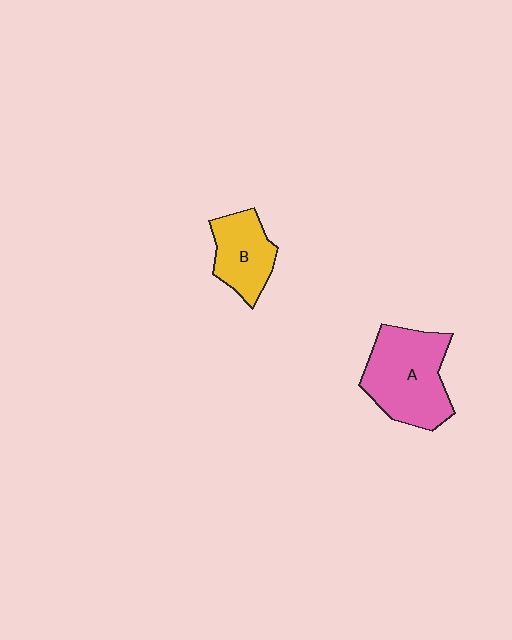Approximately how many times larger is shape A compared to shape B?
Approximately 1.6 times.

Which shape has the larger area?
Shape A (pink).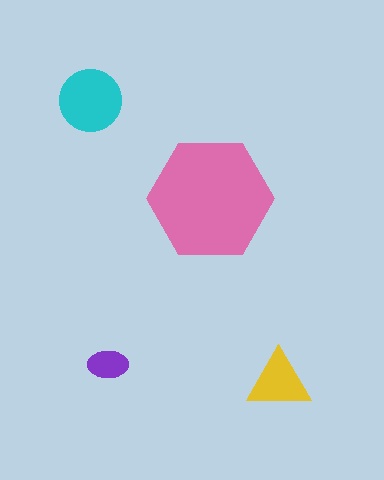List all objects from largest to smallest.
The pink hexagon, the cyan circle, the yellow triangle, the purple ellipse.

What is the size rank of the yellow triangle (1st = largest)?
3rd.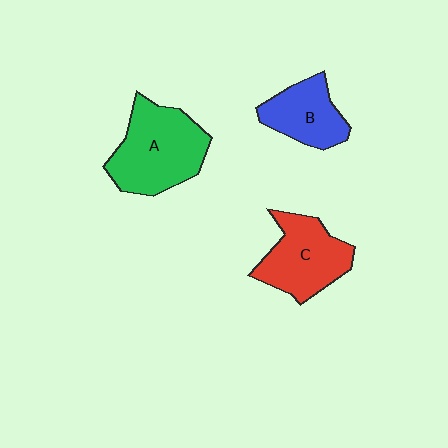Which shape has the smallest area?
Shape B (blue).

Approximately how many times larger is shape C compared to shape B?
Approximately 1.3 times.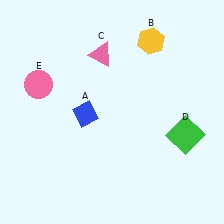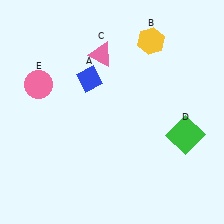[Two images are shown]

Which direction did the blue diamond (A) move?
The blue diamond (A) moved up.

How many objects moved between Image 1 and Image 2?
1 object moved between the two images.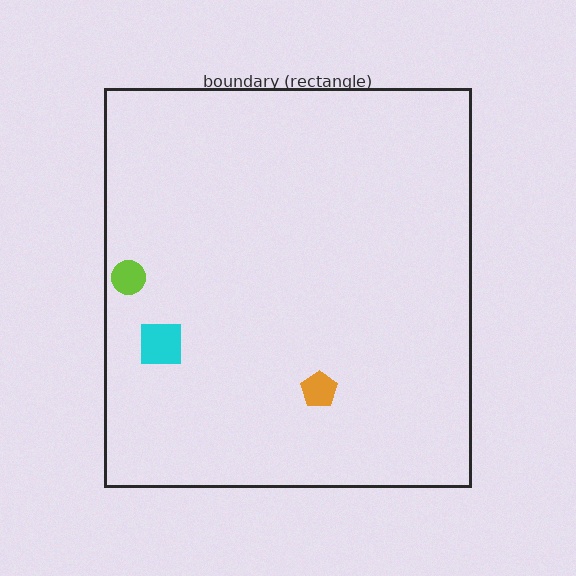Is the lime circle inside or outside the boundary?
Inside.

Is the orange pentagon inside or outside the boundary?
Inside.